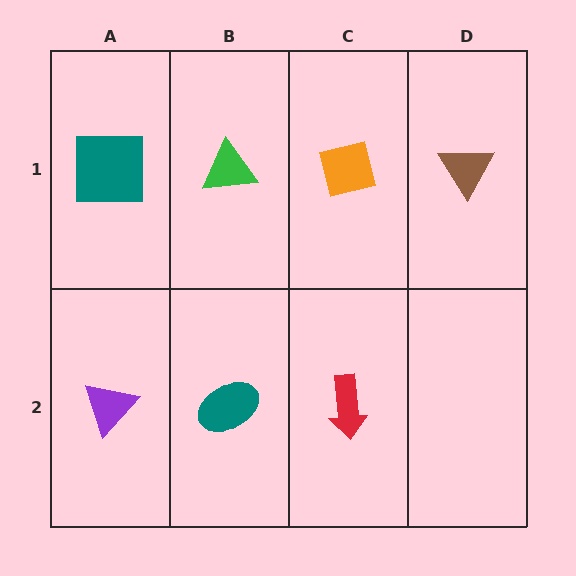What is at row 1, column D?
A brown triangle.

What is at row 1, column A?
A teal square.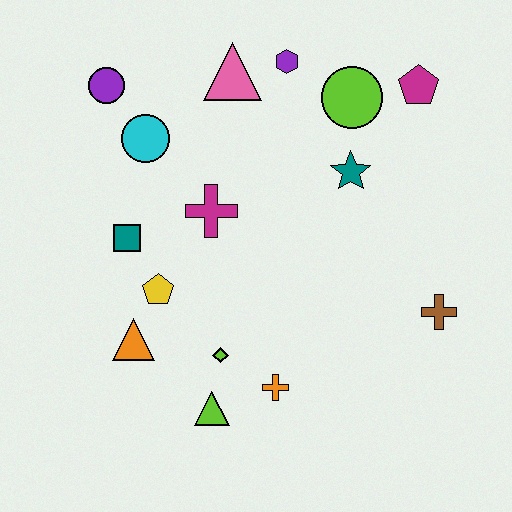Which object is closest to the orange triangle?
The yellow pentagon is closest to the orange triangle.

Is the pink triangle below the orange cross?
No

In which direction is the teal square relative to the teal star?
The teal square is to the left of the teal star.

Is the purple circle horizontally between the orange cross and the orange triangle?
No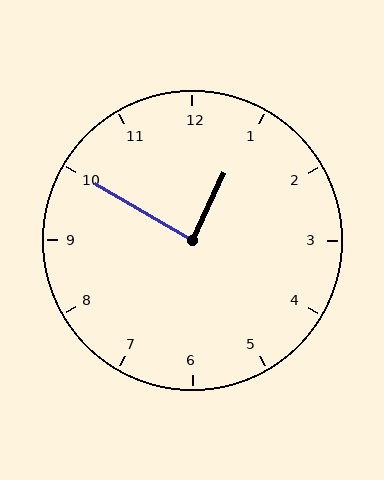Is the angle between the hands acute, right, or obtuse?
It is right.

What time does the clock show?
12:50.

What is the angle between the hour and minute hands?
Approximately 85 degrees.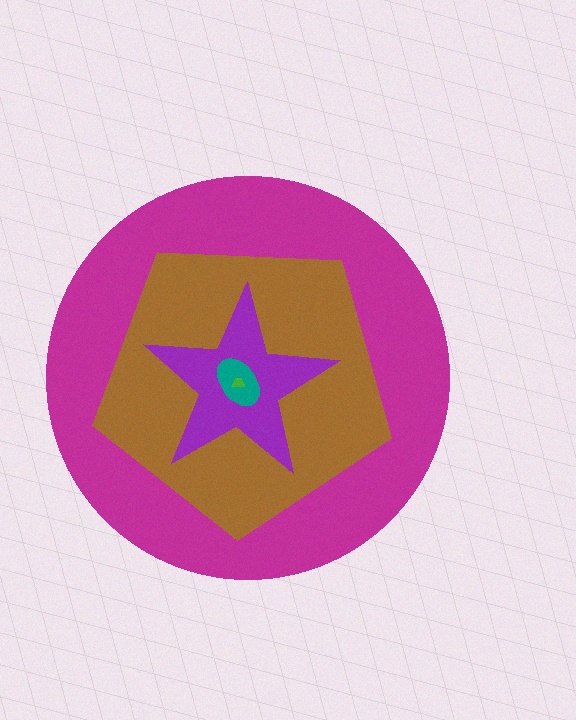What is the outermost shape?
The magenta circle.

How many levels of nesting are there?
5.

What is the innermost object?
The green trapezoid.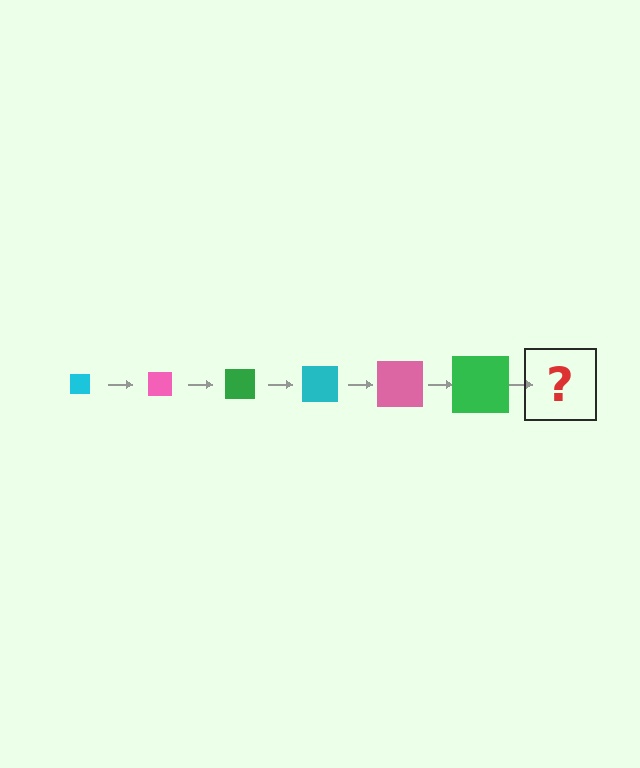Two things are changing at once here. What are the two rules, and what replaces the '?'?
The two rules are that the square grows larger each step and the color cycles through cyan, pink, and green. The '?' should be a cyan square, larger than the previous one.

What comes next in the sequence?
The next element should be a cyan square, larger than the previous one.